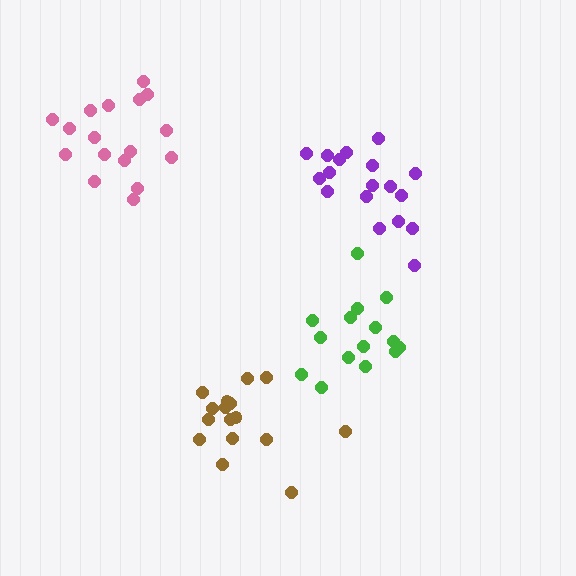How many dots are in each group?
Group 1: 16 dots, Group 2: 15 dots, Group 3: 18 dots, Group 4: 17 dots (66 total).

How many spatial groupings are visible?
There are 4 spatial groupings.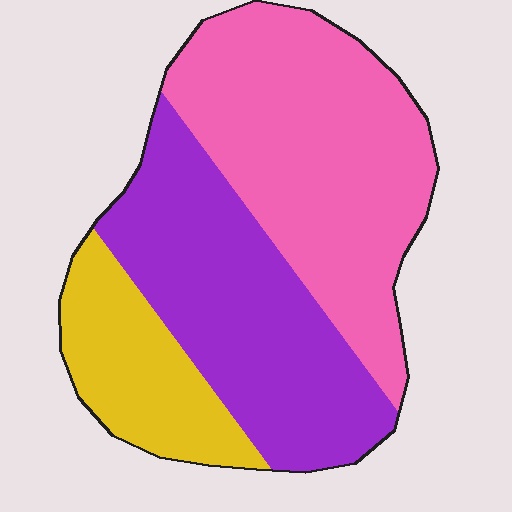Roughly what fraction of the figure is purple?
Purple takes up about three eighths (3/8) of the figure.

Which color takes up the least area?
Yellow, at roughly 20%.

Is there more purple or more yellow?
Purple.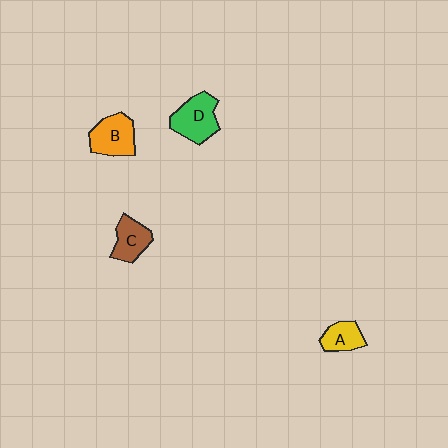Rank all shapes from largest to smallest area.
From largest to smallest: D (green), B (orange), C (brown), A (yellow).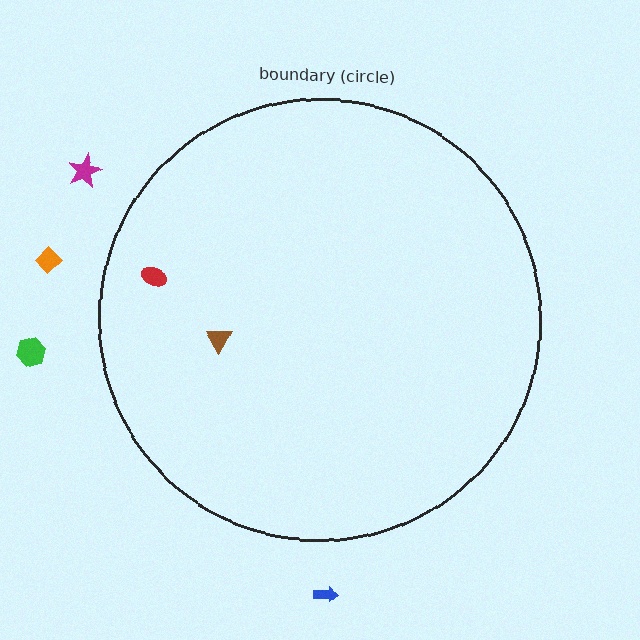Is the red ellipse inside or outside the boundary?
Inside.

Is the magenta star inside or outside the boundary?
Outside.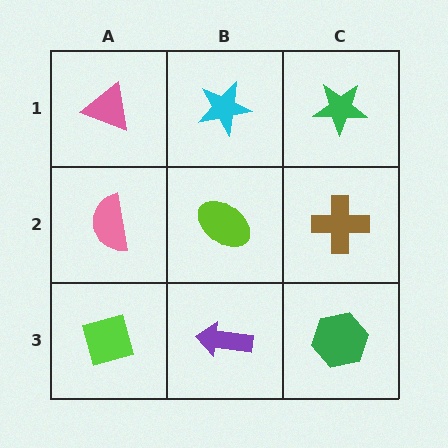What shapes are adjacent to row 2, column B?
A cyan star (row 1, column B), a purple arrow (row 3, column B), a pink semicircle (row 2, column A), a brown cross (row 2, column C).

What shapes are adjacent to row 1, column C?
A brown cross (row 2, column C), a cyan star (row 1, column B).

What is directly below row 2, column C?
A green hexagon.